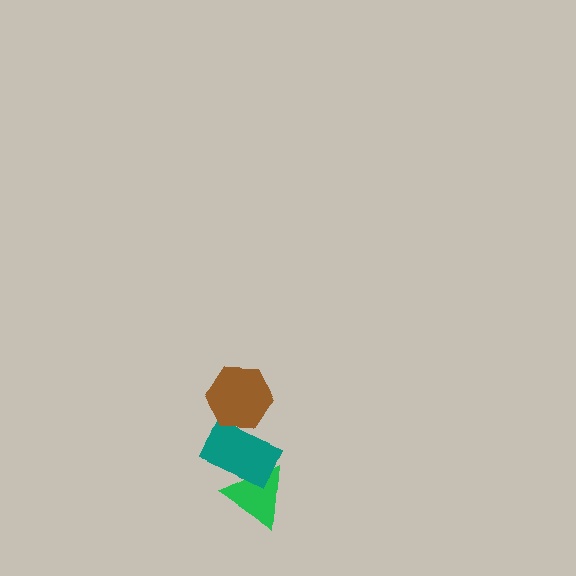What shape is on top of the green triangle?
The teal rectangle is on top of the green triangle.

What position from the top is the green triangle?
The green triangle is 3rd from the top.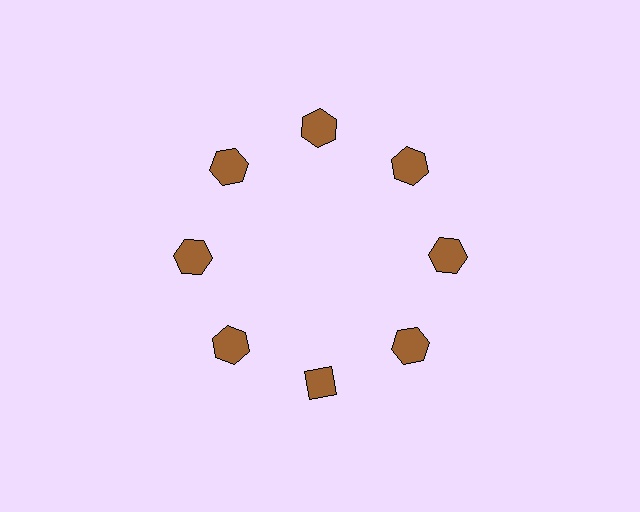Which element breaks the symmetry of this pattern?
The brown diamond at roughly the 6 o'clock position breaks the symmetry. All other shapes are brown hexagons.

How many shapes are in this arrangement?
There are 8 shapes arranged in a ring pattern.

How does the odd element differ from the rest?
It has a different shape: diamond instead of hexagon.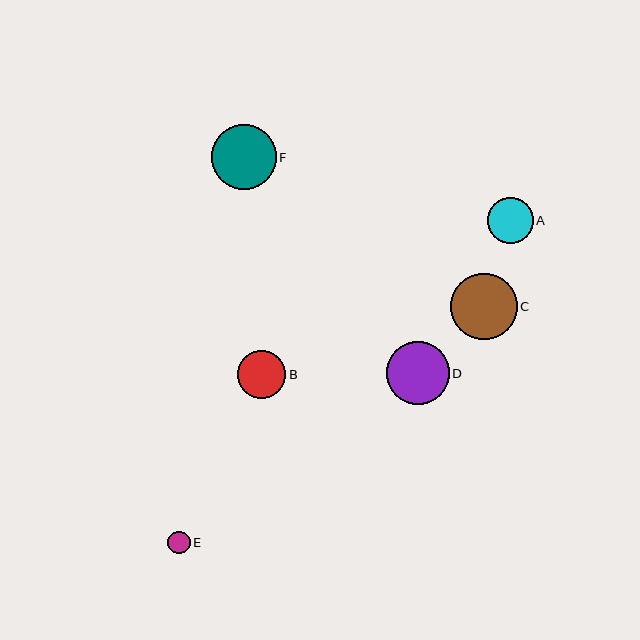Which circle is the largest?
Circle C is the largest with a size of approximately 66 pixels.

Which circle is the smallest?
Circle E is the smallest with a size of approximately 23 pixels.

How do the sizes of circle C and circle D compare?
Circle C and circle D are approximately the same size.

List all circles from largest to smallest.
From largest to smallest: C, F, D, B, A, E.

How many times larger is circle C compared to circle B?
Circle C is approximately 1.4 times the size of circle B.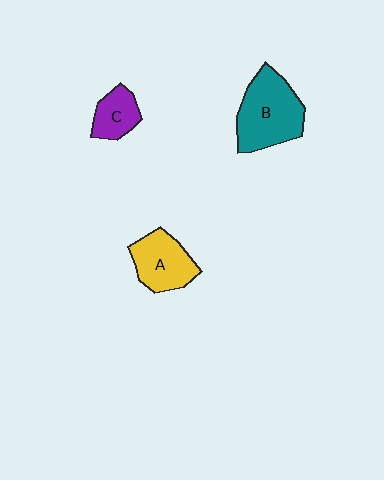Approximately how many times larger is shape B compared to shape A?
Approximately 1.4 times.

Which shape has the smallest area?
Shape C (purple).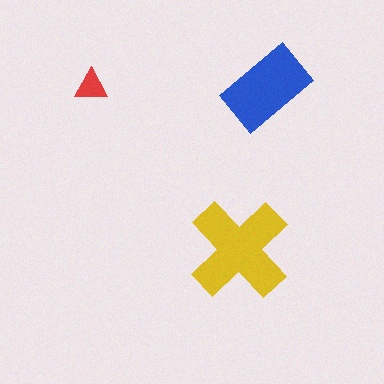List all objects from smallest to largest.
The red triangle, the blue rectangle, the yellow cross.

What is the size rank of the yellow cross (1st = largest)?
1st.